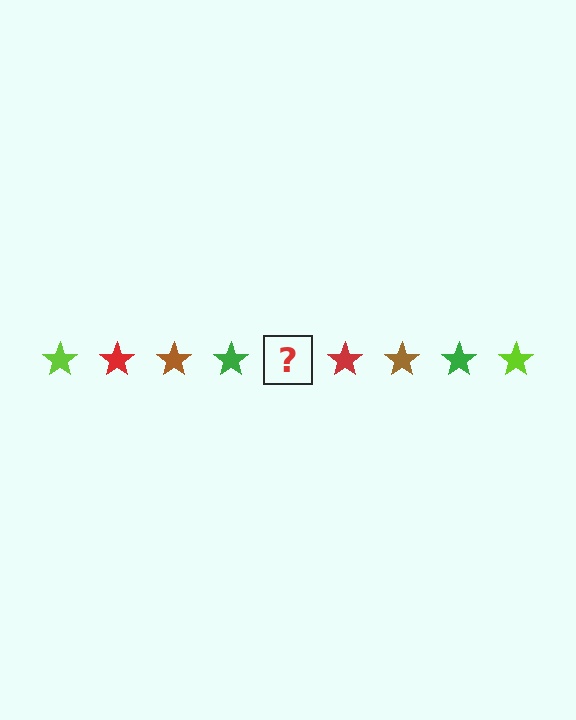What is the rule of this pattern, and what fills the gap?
The rule is that the pattern cycles through lime, red, brown, green stars. The gap should be filled with a lime star.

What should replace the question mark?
The question mark should be replaced with a lime star.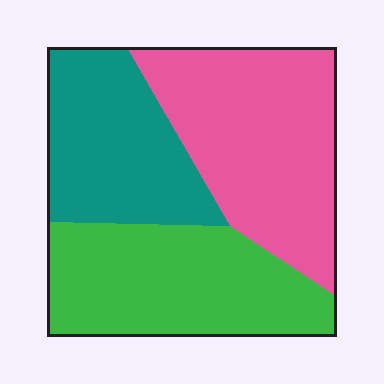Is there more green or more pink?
Pink.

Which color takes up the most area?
Pink, at roughly 40%.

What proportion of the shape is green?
Green takes up about one third (1/3) of the shape.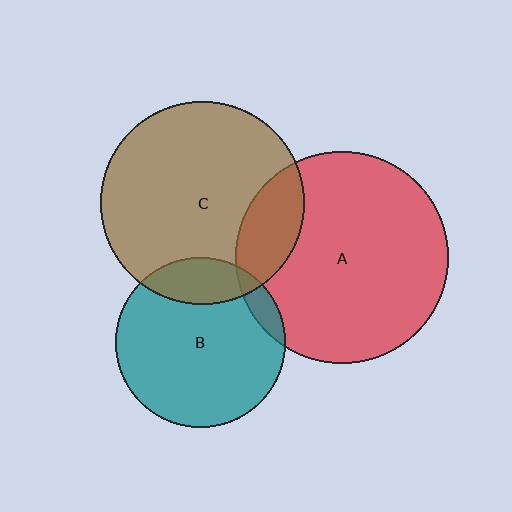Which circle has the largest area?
Circle A (red).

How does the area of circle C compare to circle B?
Approximately 1.4 times.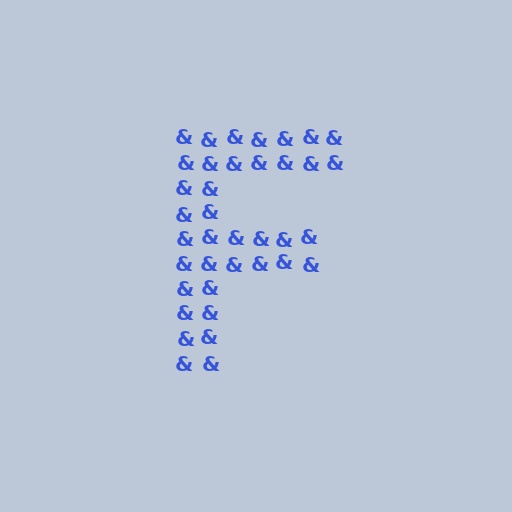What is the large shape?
The large shape is the letter F.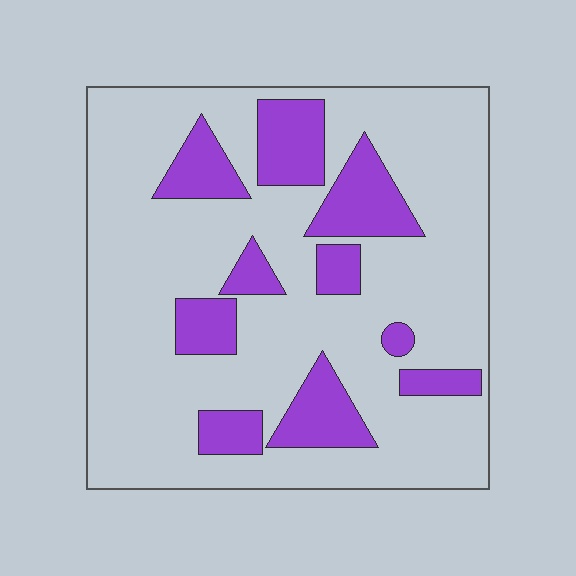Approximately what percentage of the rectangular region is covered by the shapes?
Approximately 20%.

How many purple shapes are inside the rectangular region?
10.